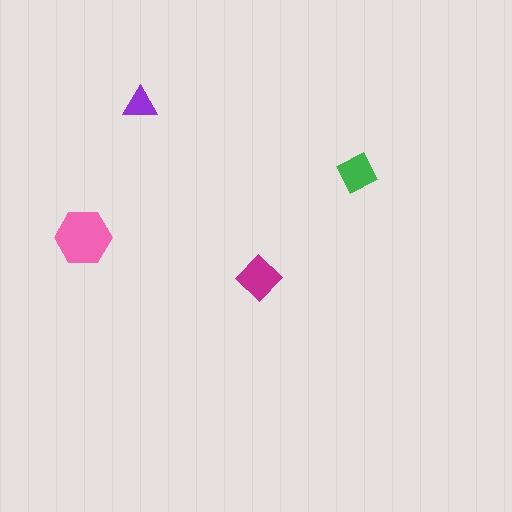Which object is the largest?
The pink hexagon.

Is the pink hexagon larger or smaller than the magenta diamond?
Larger.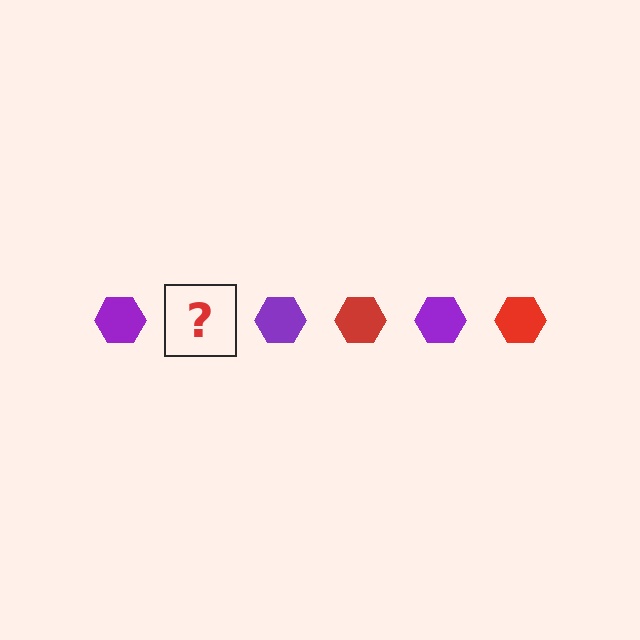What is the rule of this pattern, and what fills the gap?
The rule is that the pattern cycles through purple, red hexagons. The gap should be filled with a red hexagon.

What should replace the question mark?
The question mark should be replaced with a red hexagon.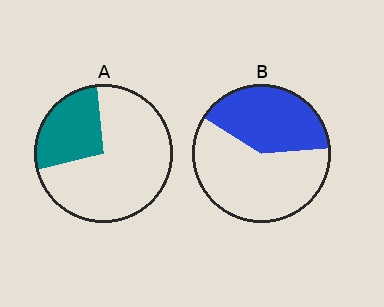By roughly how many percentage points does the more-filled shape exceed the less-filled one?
By roughly 15 percentage points (B over A).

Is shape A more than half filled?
No.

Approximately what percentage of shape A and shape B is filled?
A is approximately 25% and B is approximately 40%.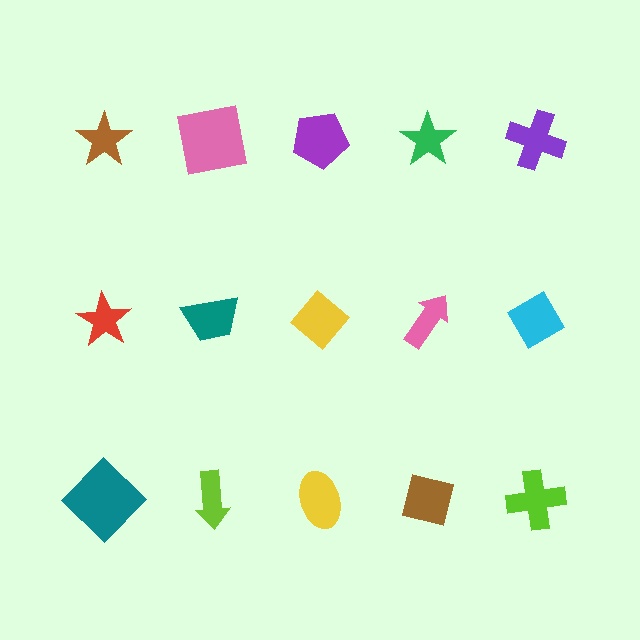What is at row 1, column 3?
A purple pentagon.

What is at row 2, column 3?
A yellow diamond.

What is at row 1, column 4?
A green star.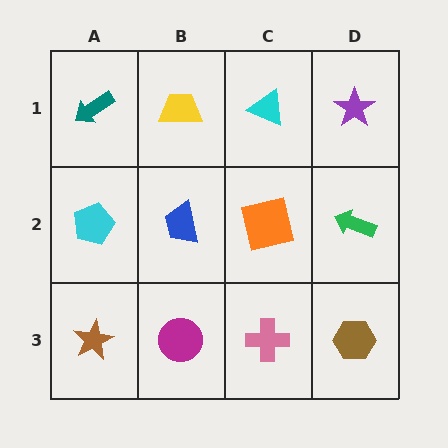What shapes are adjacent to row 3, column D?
A green arrow (row 2, column D), a pink cross (row 3, column C).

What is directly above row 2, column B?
A yellow trapezoid.